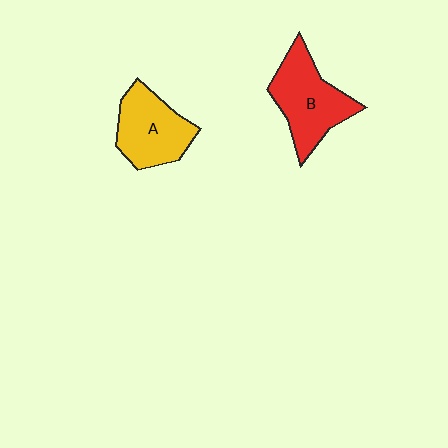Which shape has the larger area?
Shape B (red).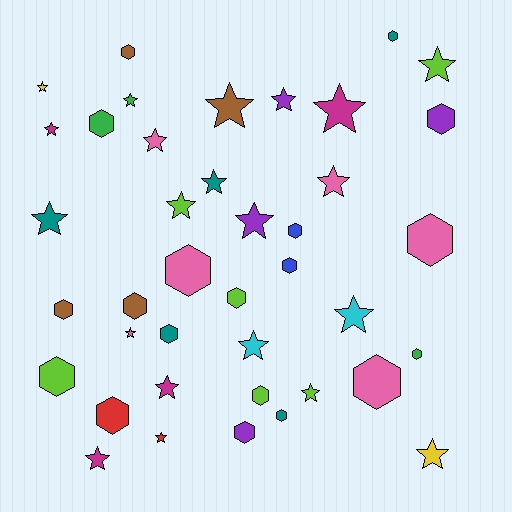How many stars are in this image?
There are 21 stars.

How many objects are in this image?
There are 40 objects.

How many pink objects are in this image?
There are 6 pink objects.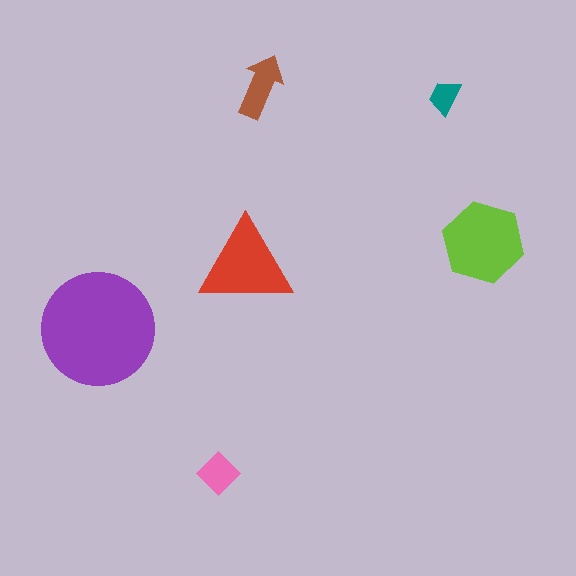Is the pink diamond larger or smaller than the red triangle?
Smaller.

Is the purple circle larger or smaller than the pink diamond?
Larger.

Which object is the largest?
The purple circle.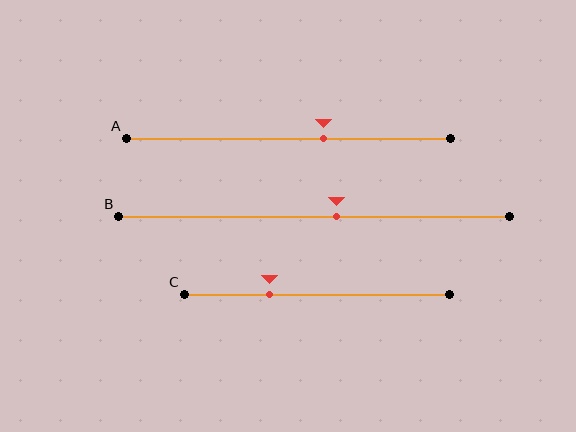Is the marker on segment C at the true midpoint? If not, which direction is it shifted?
No, the marker on segment C is shifted to the left by about 18% of the segment length.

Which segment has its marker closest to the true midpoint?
Segment B has its marker closest to the true midpoint.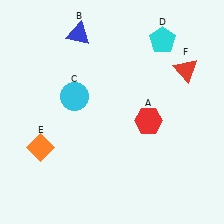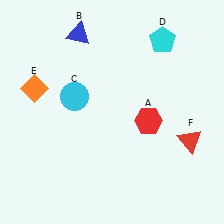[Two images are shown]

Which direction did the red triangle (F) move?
The red triangle (F) moved down.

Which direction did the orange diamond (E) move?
The orange diamond (E) moved up.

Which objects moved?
The objects that moved are: the orange diamond (E), the red triangle (F).